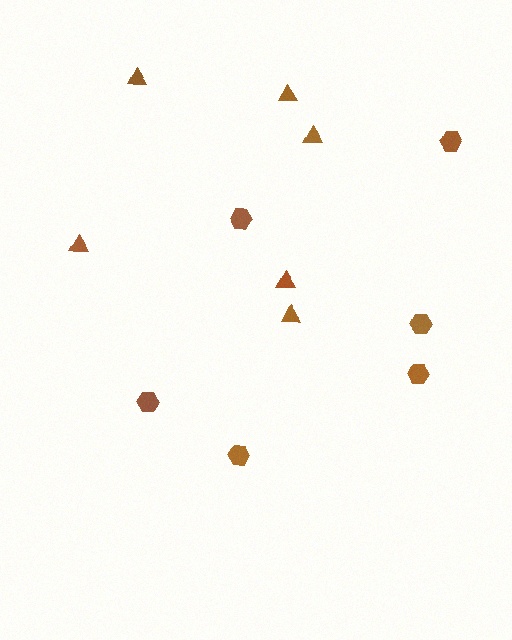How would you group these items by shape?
There are 2 groups: one group of hexagons (6) and one group of triangles (6).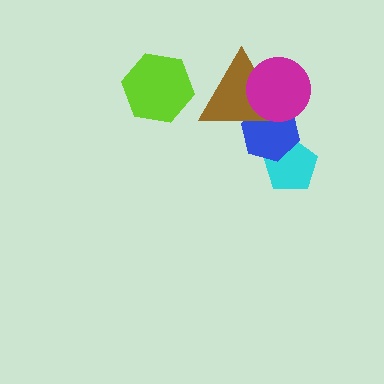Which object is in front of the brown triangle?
The magenta circle is in front of the brown triangle.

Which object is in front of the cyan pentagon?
The blue hexagon is in front of the cyan pentagon.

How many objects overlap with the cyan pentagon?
1 object overlaps with the cyan pentagon.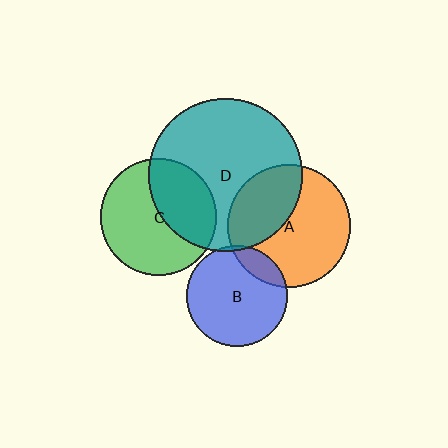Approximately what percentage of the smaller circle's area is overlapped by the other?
Approximately 35%.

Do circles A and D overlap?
Yes.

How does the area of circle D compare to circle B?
Approximately 2.3 times.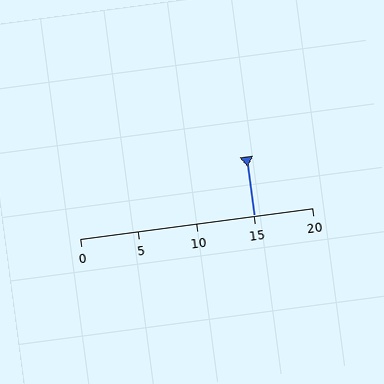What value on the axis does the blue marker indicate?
The marker indicates approximately 15.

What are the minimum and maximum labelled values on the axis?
The axis runs from 0 to 20.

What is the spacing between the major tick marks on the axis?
The major ticks are spaced 5 apart.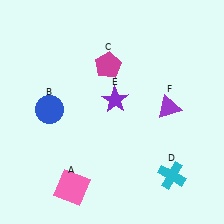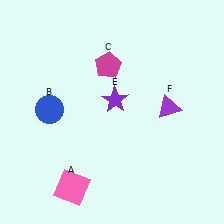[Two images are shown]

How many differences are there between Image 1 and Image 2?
There is 1 difference between the two images.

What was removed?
The cyan cross (D) was removed in Image 2.